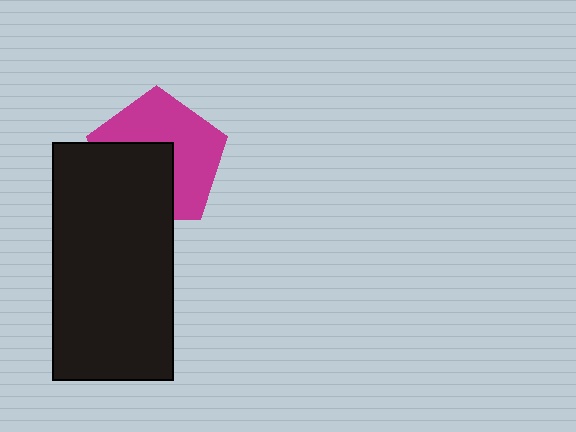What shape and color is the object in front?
The object in front is a black rectangle.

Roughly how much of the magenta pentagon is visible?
About half of it is visible (roughly 57%).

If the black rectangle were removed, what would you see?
You would see the complete magenta pentagon.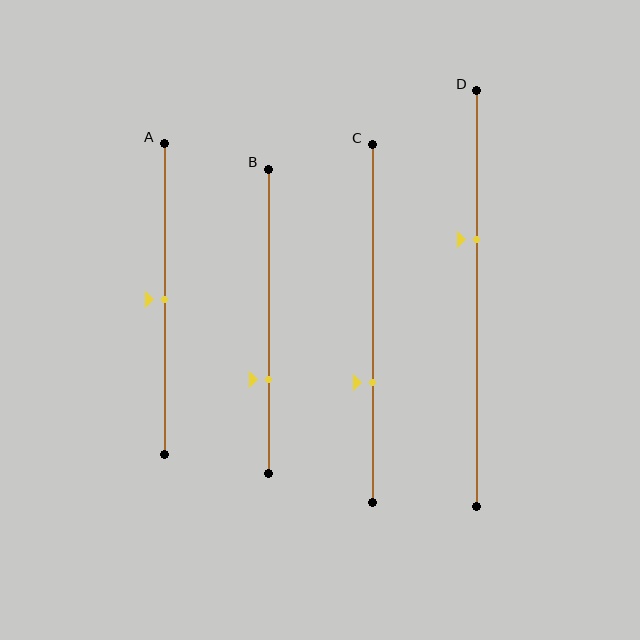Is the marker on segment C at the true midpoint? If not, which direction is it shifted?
No, the marker on segment C is shifted downward by about 17% of the segment length.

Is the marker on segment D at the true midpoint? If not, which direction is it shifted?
No, the marker on segment D is shifted upward by about 14% of the segment length.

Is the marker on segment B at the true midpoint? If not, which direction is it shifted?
No, the marker on segment B is shifted downward by about 19% of the segment length.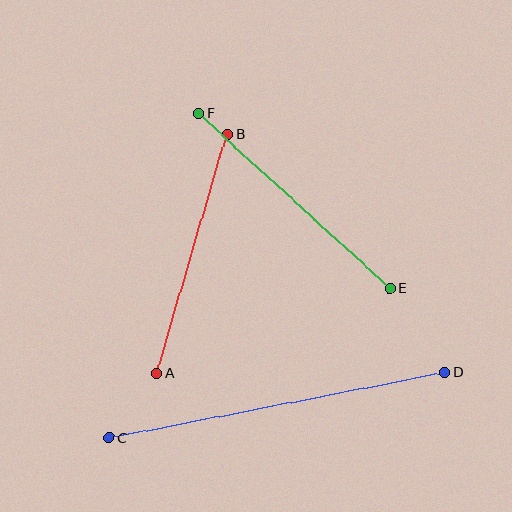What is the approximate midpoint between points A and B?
The midpoint is at approximately (192, 253) pixels.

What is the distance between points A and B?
The distance is approximately 249 pixels.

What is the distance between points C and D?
The distance is approximately 342 pixels.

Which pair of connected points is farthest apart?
Points C and D are farthest apart.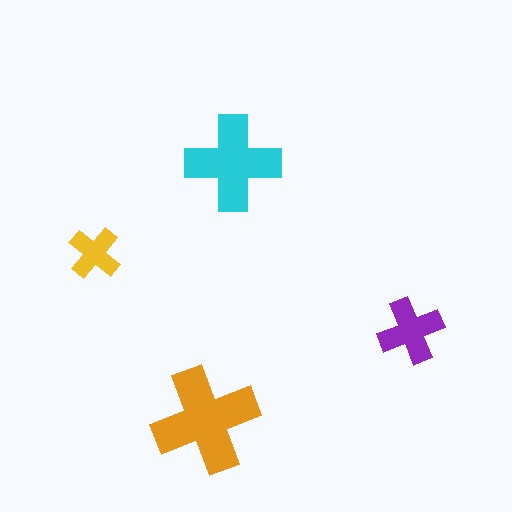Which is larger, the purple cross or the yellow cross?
The purple one.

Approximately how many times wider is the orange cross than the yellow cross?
About 2 times wider.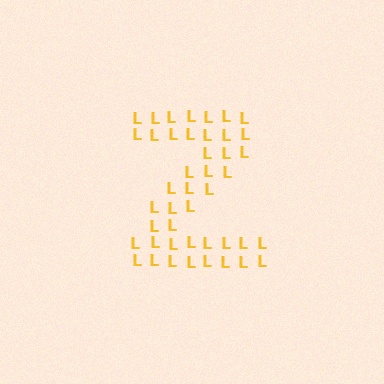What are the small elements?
The small elements are letter L's.